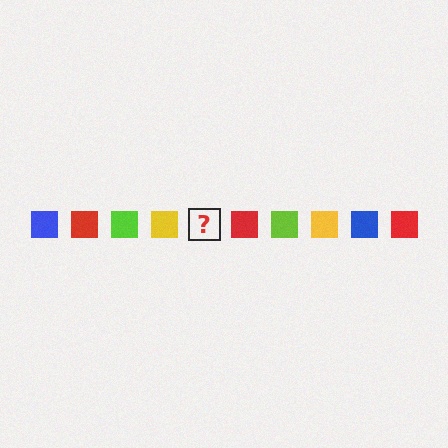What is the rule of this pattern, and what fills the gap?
The rule is that the pattern cycles through blue, red, lime, yellow squares. The gap should be filled with a blue square.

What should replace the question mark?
The question mark should be replaced with a blue square.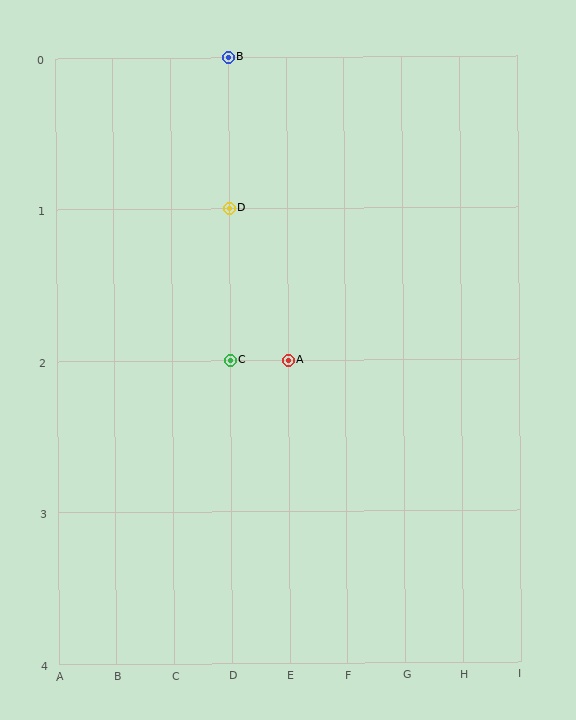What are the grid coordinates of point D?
Point D is at grid coordinates (D, 1).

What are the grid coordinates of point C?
Point C is at grid coordinates (D, 2).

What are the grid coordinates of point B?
Point B is at grid coordinates (D, 0).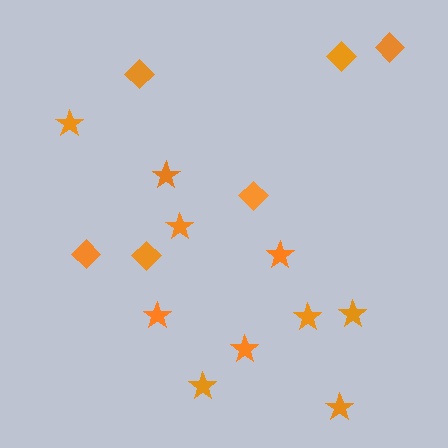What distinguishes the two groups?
There are 2 groups: one group of diamonds (6) and one group of stars (10).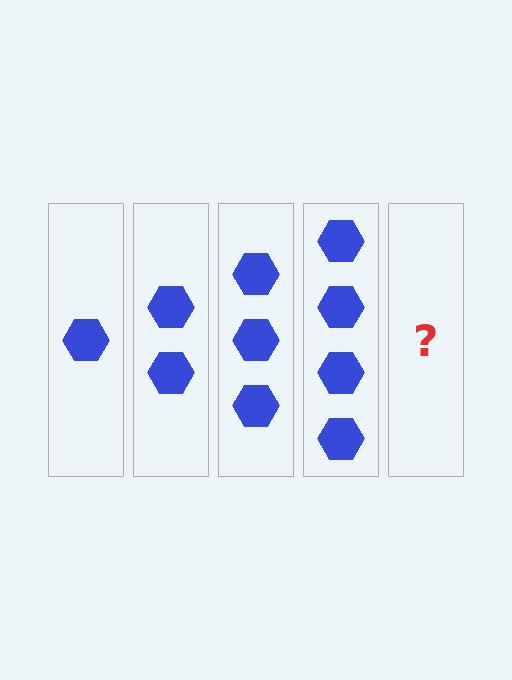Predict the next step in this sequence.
The next step is 5 hexagons.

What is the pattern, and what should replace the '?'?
The pattern is that each step adds one more hexagon. The '?' should be 5 hexagons.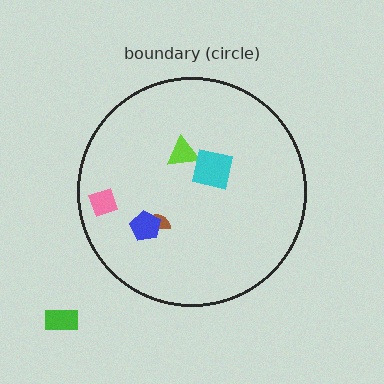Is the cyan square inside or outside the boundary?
Inside.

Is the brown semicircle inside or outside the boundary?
Inside.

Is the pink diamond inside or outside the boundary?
Inside.